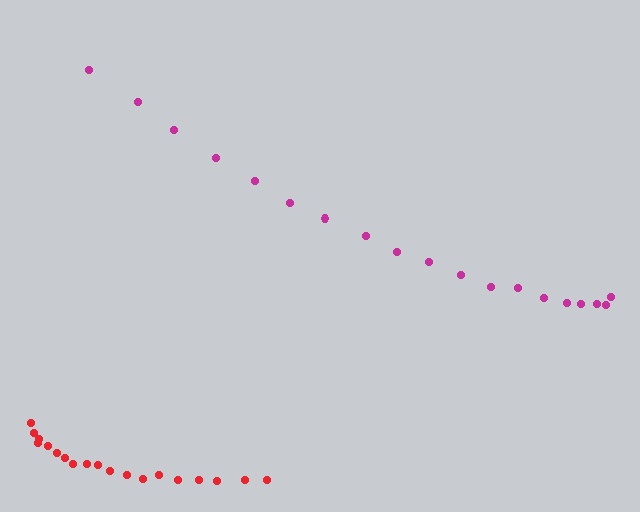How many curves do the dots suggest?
There are 2 distinct paths.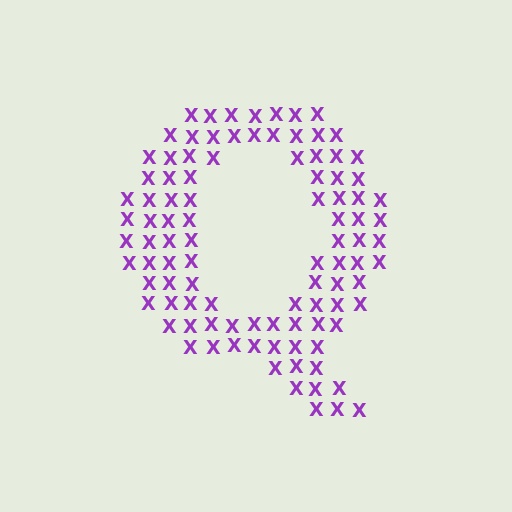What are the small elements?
The small elements are letter X's.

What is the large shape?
The large shape is the letter Q.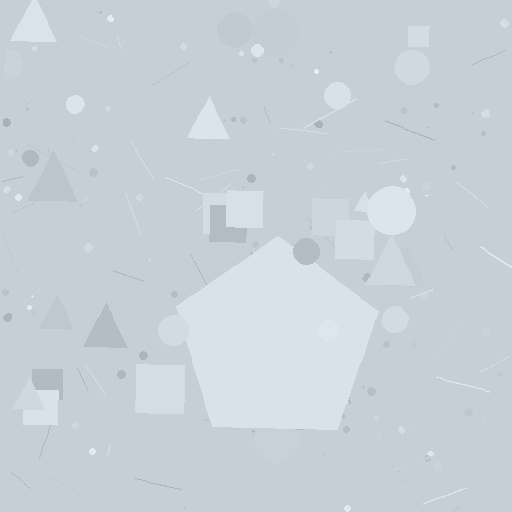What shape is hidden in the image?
A pentagon is hidden in the image.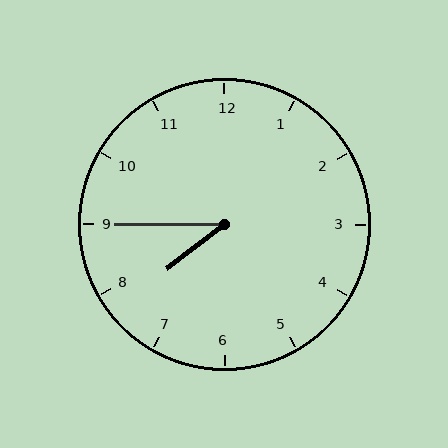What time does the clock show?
7:45.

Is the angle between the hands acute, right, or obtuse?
It is acute.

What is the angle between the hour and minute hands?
Approximately 38 degrees.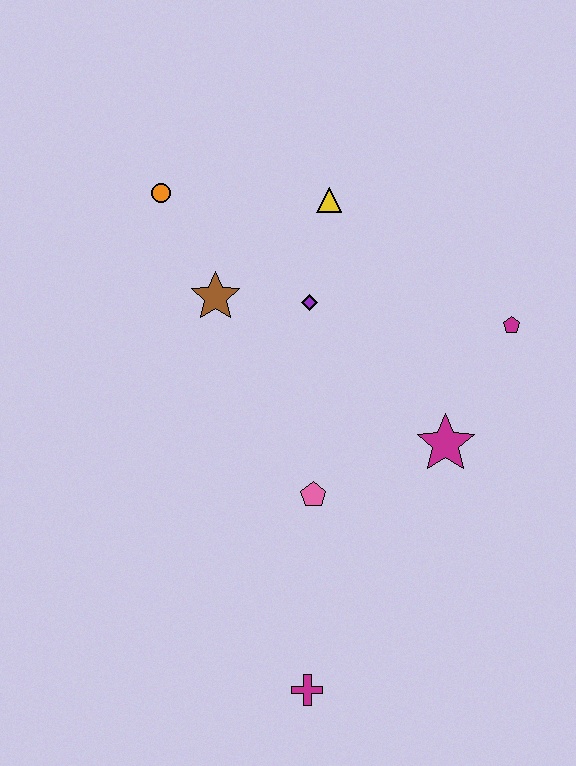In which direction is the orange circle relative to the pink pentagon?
The orange circle is above the pink pentagon.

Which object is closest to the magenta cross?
The pink pentagon is closest to the magenta cross.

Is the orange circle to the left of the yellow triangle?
Yes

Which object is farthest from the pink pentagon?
The orange circle is farthest from the pink pentagon.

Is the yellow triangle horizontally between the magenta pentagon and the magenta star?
No